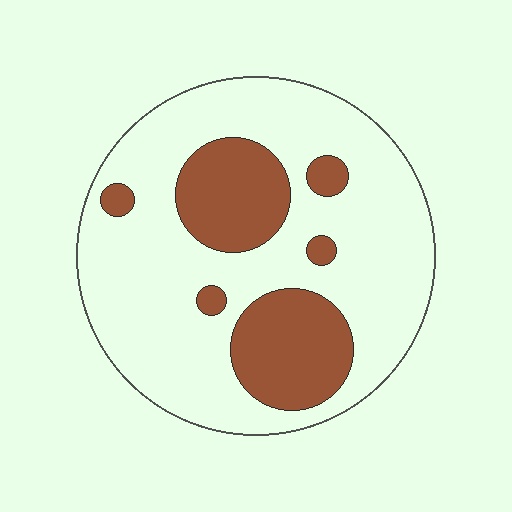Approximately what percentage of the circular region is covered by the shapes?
Approximately 25%.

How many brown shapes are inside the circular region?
6.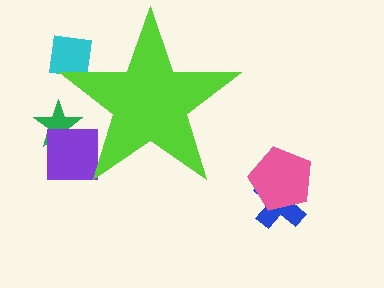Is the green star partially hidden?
Yes, the green star is partially hidden behind the lime star.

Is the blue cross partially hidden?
No, the blue cross is fully visible.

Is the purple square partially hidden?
Yes, the purple square is partially hidden behind the lime star.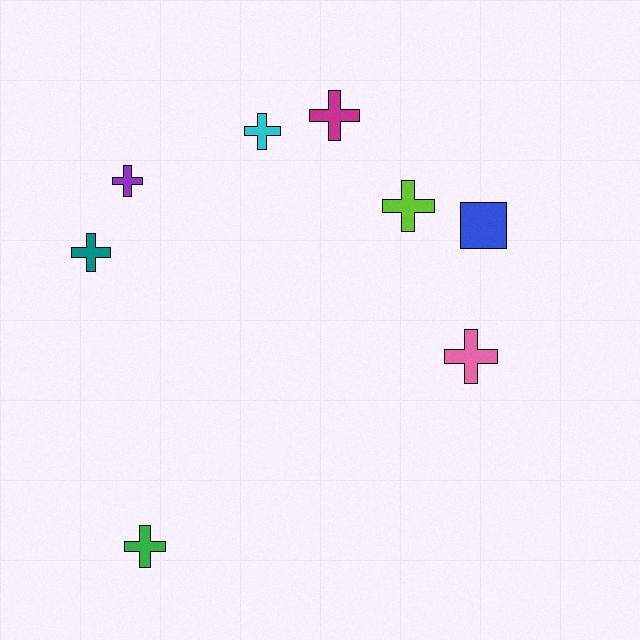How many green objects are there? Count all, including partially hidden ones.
There is 1 green object.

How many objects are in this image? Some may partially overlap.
There are 8 objects.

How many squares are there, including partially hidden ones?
There is 1 square.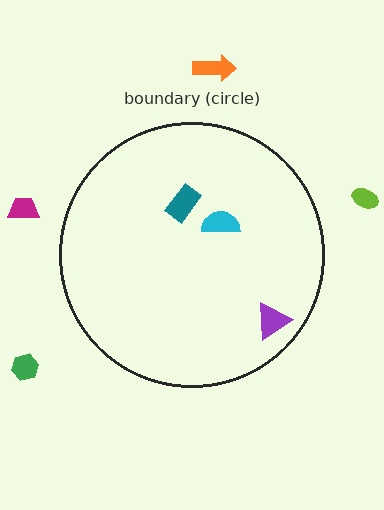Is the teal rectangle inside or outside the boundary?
Inside.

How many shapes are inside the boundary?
3 inside, 4 outside.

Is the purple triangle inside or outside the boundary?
Inside.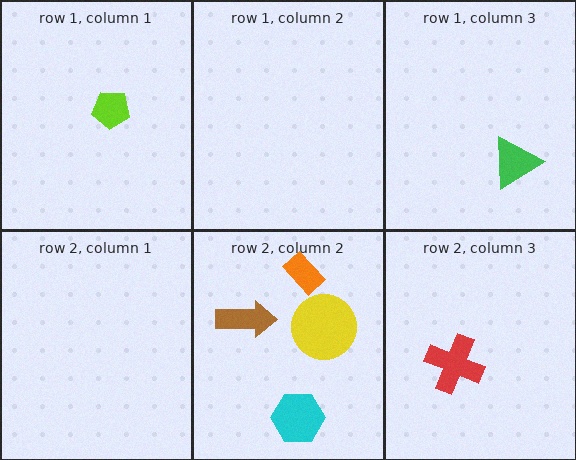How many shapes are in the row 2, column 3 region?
1.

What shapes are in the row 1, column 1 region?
The lime pentagon.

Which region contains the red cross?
The row 2, column 3 region.